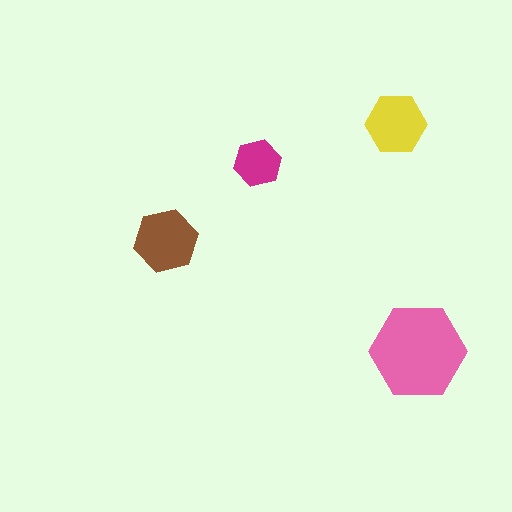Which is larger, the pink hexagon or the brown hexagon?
The pink one.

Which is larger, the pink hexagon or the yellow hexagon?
The pink one.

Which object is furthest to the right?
The pink hexagon is rightmost.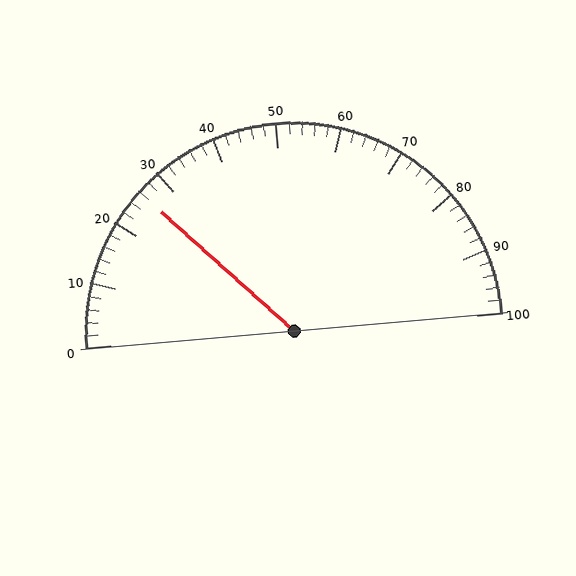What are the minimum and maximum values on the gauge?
The gauge ranges from 0 to 100.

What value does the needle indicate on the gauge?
The needle indicates approximately 26.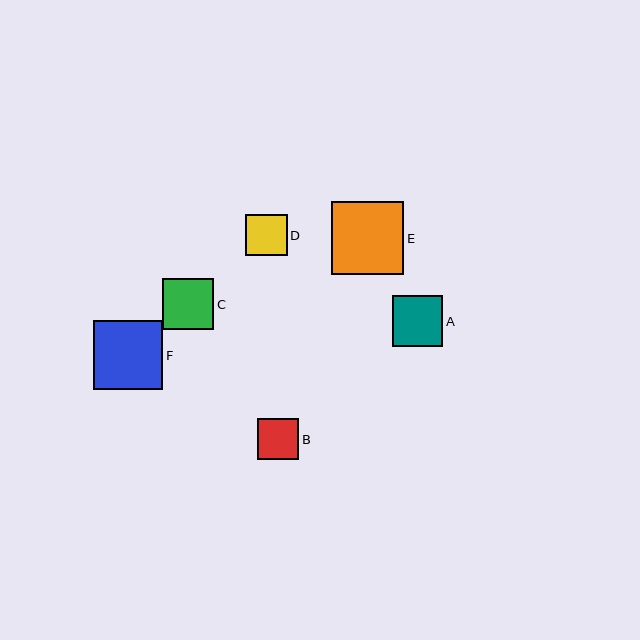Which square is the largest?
Square E is the largest with a size of approximately 72 pixels.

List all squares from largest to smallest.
From largest to smallest: E, F, C, A, D, B.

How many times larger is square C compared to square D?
Square C is approximately 1.2 times the size of square D.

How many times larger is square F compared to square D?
Square F is approximately 1.7 times the size of square D.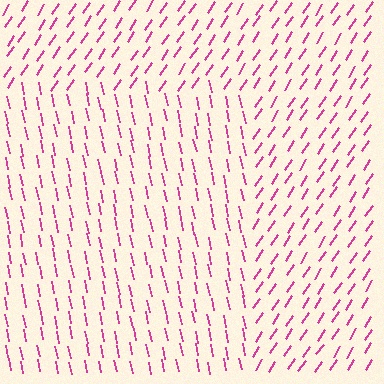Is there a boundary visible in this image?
Yes, there is a texture boundary formed by a change in line orientation.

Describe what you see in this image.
The image is filled with small magenta line segments. A rectangle region in the image has lines oriented differently from the surrounding lines, creating a visible texture boundary.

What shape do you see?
I see a rectangle.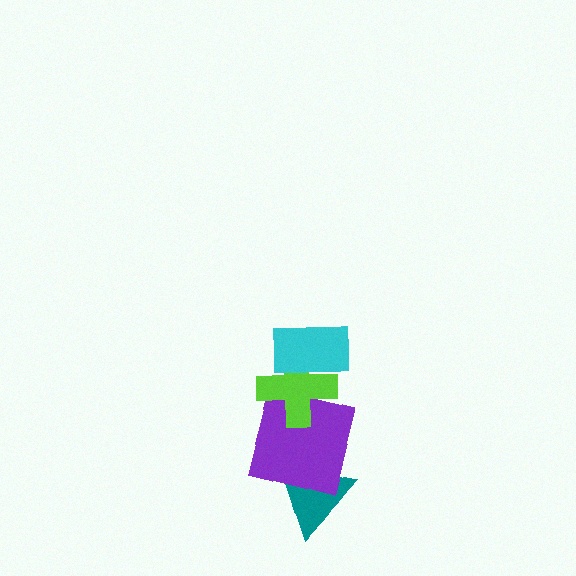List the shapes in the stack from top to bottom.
From top to bottom: the cyan rectangle, the lime cross, the purple square, the teal triangle.